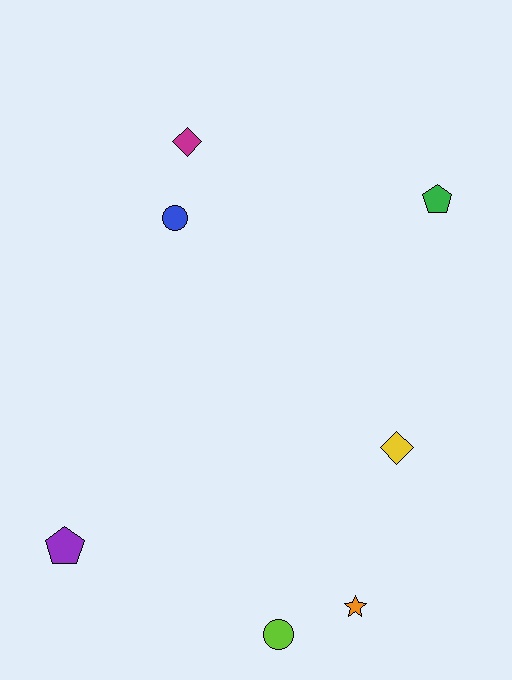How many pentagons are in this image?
There are 2 pentagons.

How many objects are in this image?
There are 7 objects.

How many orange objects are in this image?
There is 1 orange object.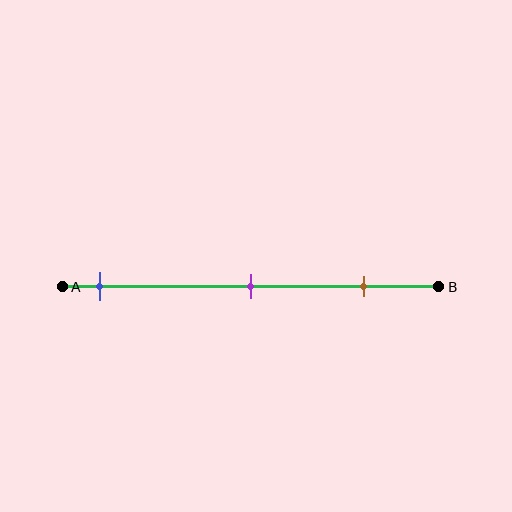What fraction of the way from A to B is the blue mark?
The blue mark is approximately 10% (0.1) of the way from A to B.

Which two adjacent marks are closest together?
The purple and brown marks are the closest adjacent pair.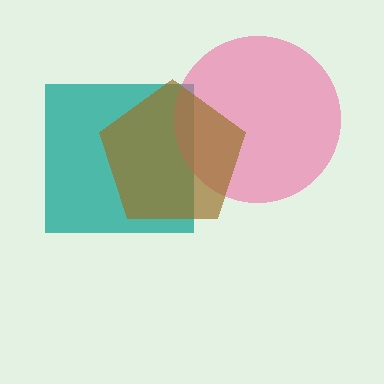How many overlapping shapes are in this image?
There are 3 overlapping shapes in the image.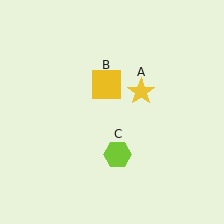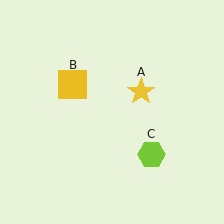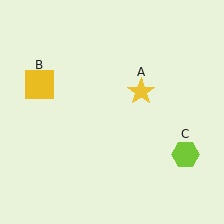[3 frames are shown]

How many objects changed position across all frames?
2 objects changed position: yellow square (object B), lime hexagon (object C).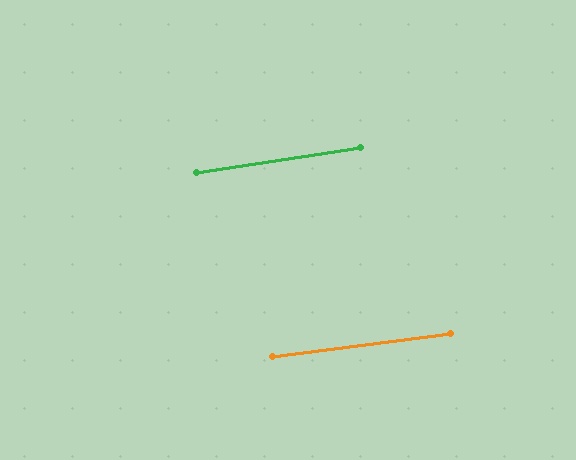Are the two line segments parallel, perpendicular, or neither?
Parallel — their directions differ by only 1.4°.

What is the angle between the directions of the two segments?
Approximately 1 degree.